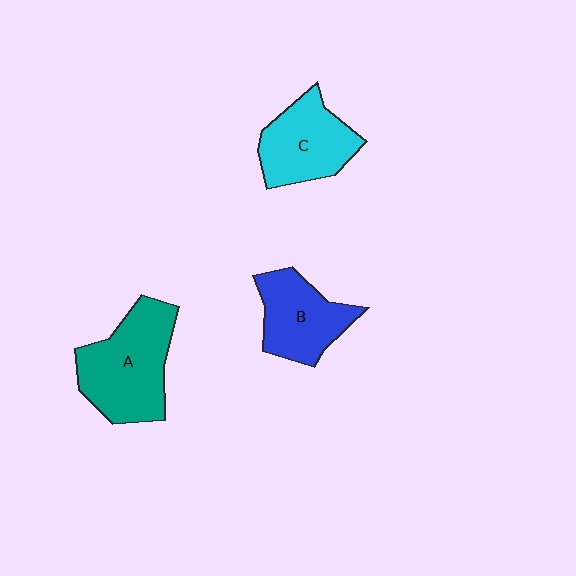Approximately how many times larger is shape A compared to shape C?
Approximately 1.3 times.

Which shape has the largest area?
Shape A (teal).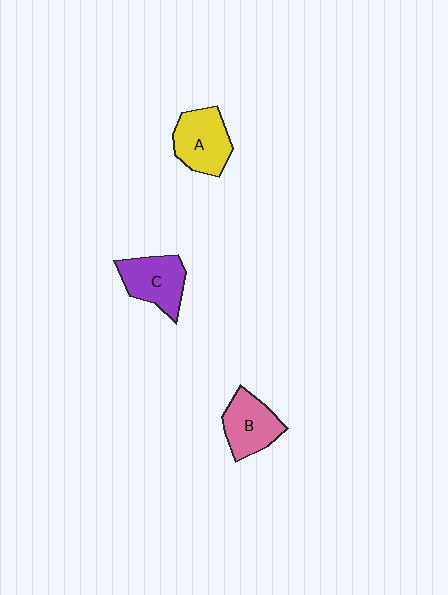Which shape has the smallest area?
Shape B (pink).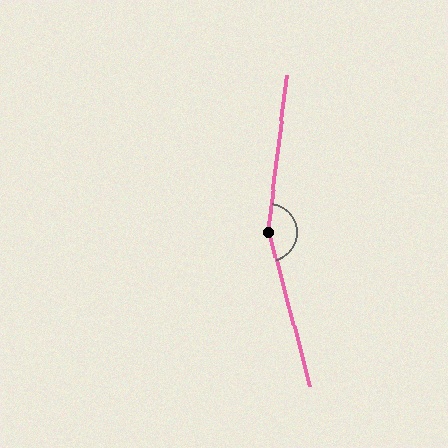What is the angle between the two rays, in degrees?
Approximately 158 degrees.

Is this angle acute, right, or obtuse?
It is obtuse.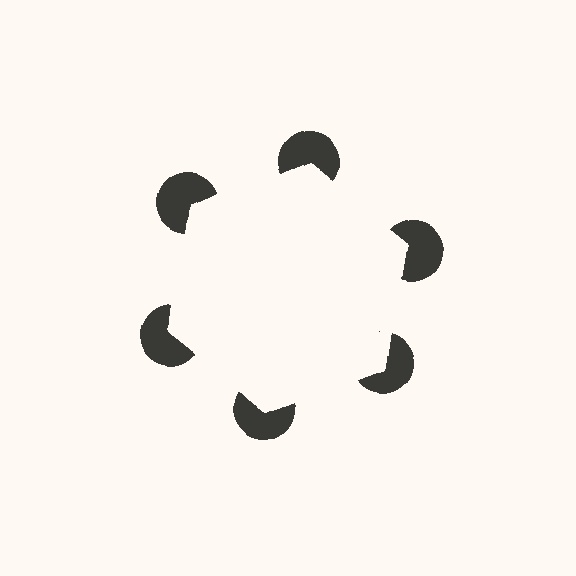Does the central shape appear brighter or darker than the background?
It typically appears slightly brighter than the background, even though no actual brightness change is drawn.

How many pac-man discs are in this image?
There are 6 — one at each vertex of the illusory hexagon.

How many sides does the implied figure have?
6 sides.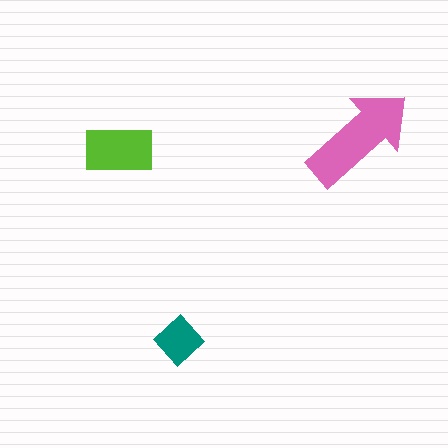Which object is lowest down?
The teal diamond is bottommost.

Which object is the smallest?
The teal diamond.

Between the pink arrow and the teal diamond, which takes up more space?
The pink arrow.